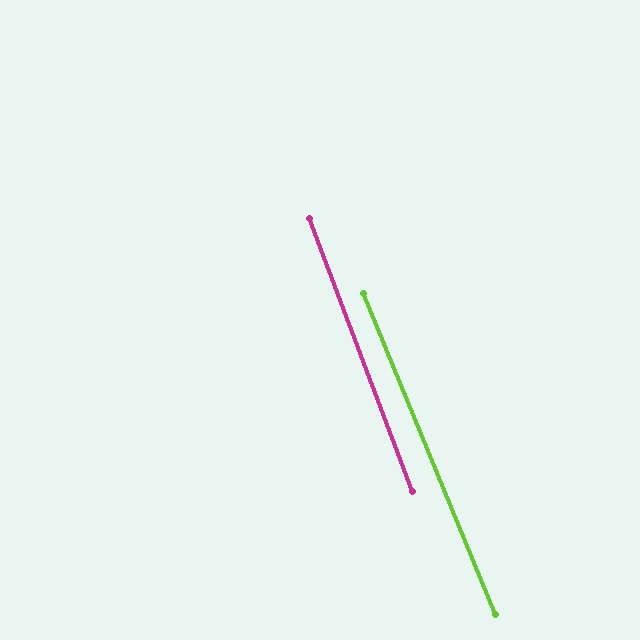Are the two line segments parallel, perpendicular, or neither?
Parallel — their directions differ by only 1.6°.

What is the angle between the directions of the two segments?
Approximately 2 degrees.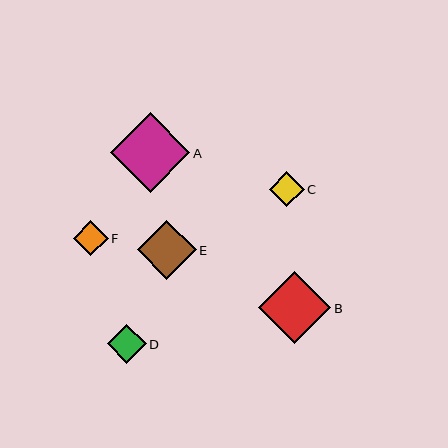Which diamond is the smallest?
Diamond F is the smallest with a size of approximately 35 pixels.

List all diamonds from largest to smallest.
From largest to smallest: A, B, E, D, C, F.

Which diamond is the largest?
Diamond A is the largest with a size of approximately 79 pixels.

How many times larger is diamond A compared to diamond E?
Diamond A is approximately 1.3 times the size of diamond E.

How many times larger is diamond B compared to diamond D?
Diamond B is approximately 1.8 times the size of diamond D.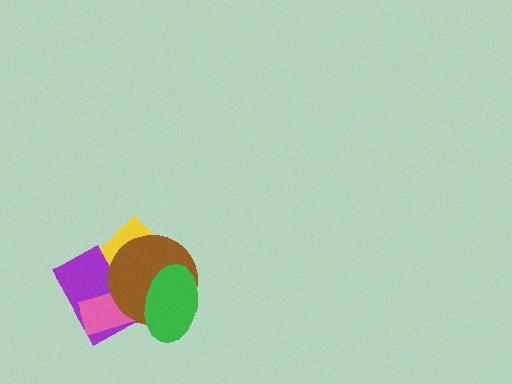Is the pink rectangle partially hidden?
Yes, it is partially covered by another shape.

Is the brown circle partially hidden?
Yes, it is partially covered by another shape.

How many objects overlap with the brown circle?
4 objects overlap with the brown circle.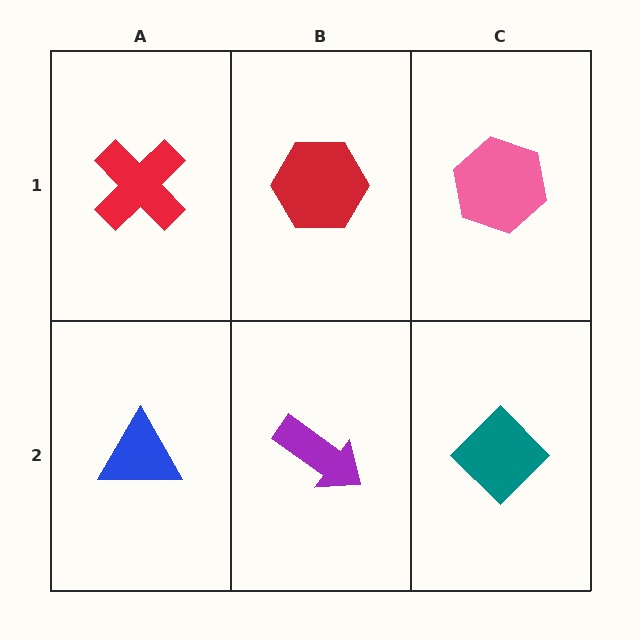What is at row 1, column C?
A pink hexagon.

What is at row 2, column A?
A blue triangle.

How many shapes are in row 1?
3 shapes.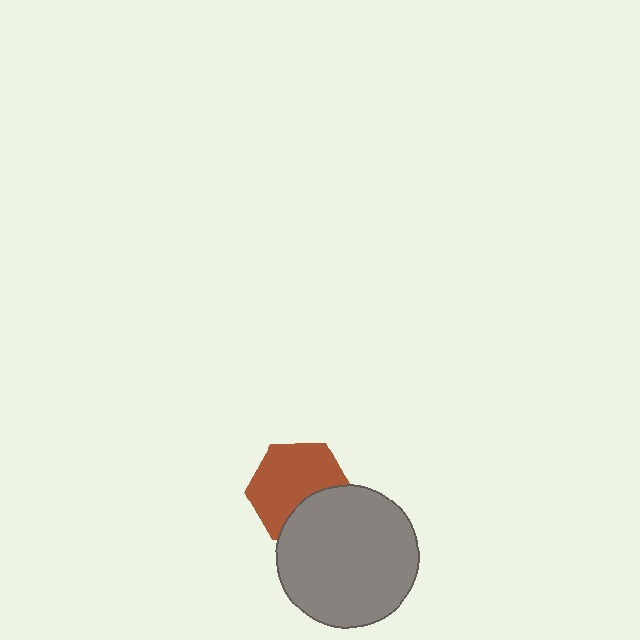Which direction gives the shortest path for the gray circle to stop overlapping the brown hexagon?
Moving down gives the shortest separation.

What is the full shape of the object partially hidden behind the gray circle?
The partially hidden object is a brown hexagon.